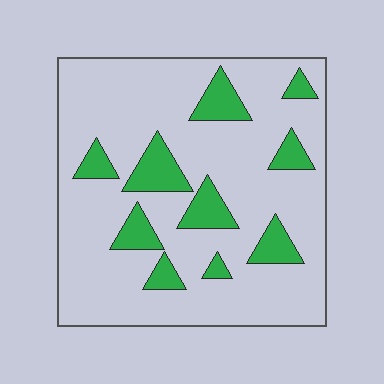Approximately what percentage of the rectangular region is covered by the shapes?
Approximately 20%.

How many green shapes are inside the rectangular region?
10.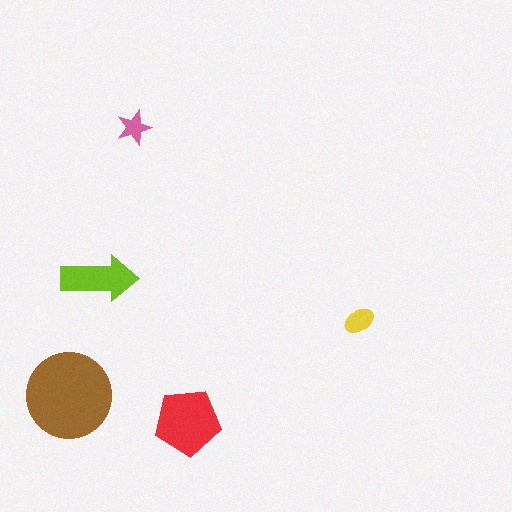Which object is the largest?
The brown circle.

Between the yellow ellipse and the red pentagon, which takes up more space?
The red pentagon.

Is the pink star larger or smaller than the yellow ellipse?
Smaller.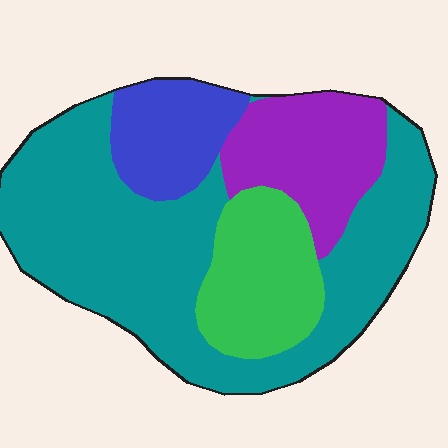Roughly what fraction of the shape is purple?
Purple takes up about one sixth (1/6) of the shape.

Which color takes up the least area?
Blue, at roughly 10%.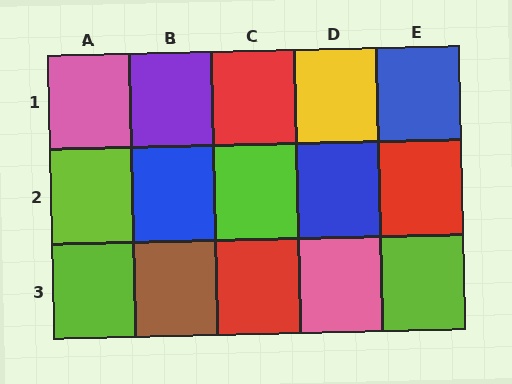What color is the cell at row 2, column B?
Blue.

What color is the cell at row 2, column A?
Lime.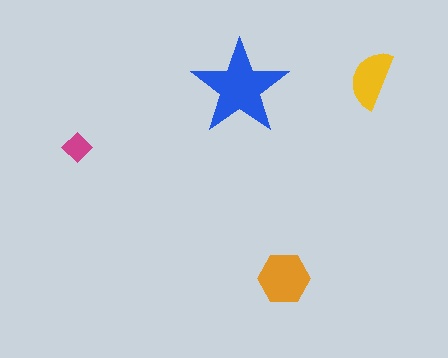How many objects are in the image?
There are 4 objects in the image.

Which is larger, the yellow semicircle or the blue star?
The blue star.